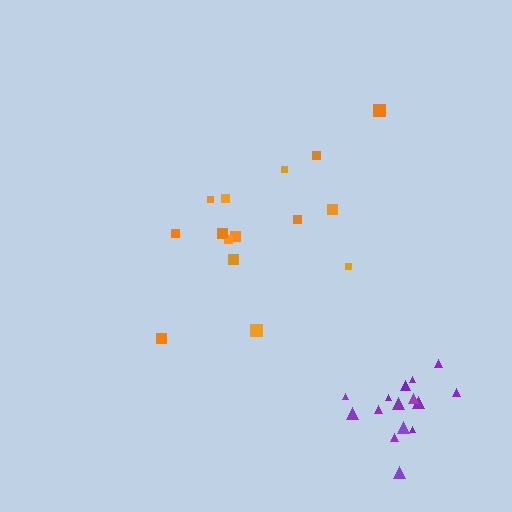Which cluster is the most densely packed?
Purple.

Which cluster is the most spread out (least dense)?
Orange.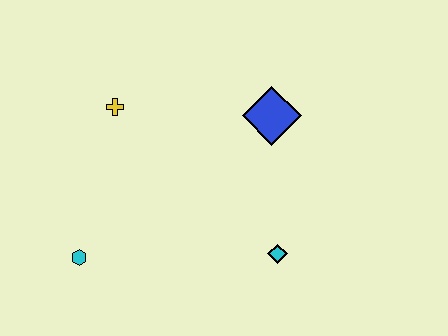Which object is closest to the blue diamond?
The cyan diamond is closest to the blue diamond.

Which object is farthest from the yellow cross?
The cyan diamond is farthest from the yellow cross.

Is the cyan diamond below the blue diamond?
Yes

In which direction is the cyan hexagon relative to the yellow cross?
The cyan hexagon is below the yellow cross.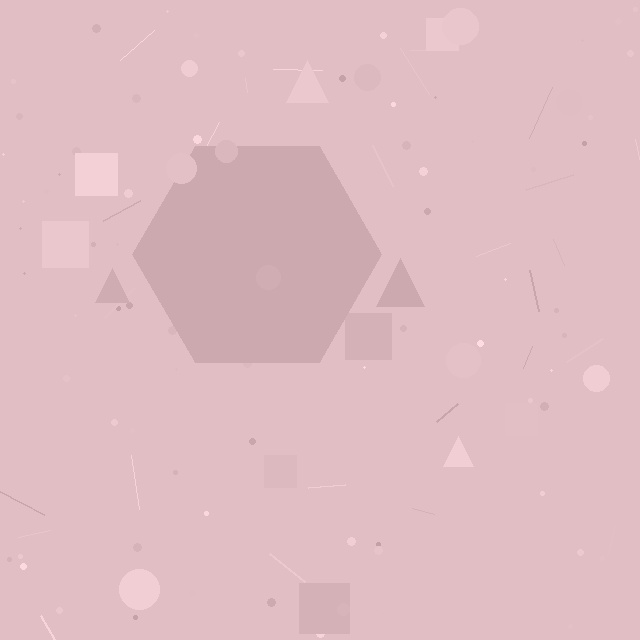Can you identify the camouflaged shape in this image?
The camouflaged shape is a hexagon.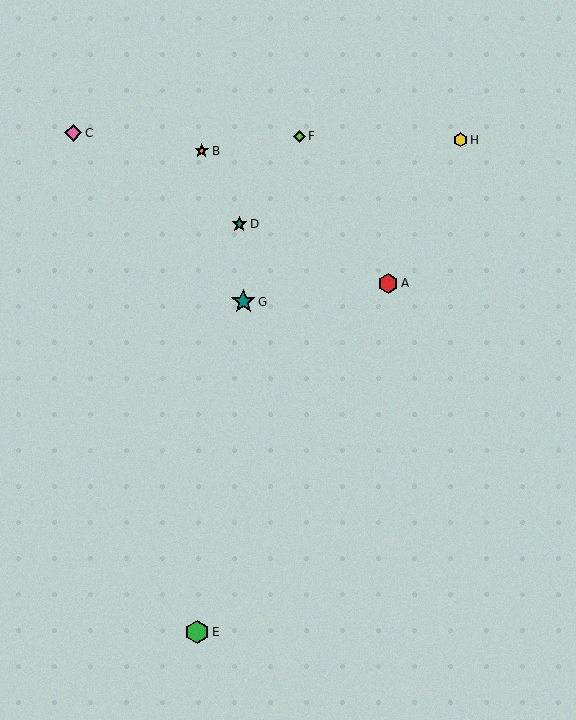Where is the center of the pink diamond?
The center of the pink diamond is at (73, 133).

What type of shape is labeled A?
Shape A is a red hexagon.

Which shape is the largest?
The teal star (labeled G) is the largest.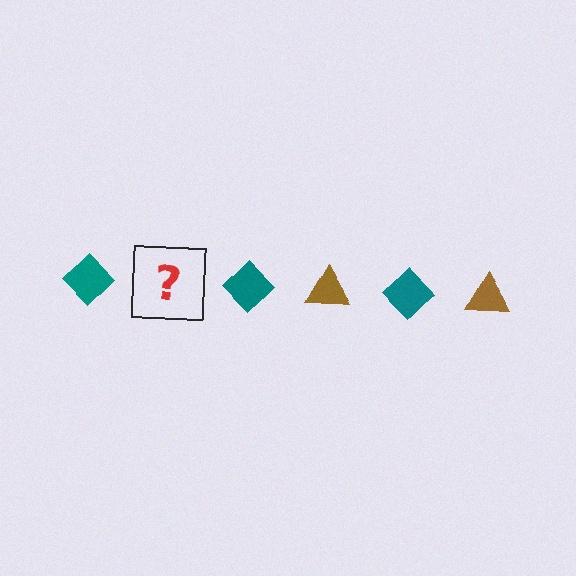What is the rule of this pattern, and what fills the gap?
The rule is that the pattern alternates between teal diamond and brown triangle. The gap should be filled with a brown triangle.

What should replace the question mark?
The question mark should be replaced with a brown triangle.